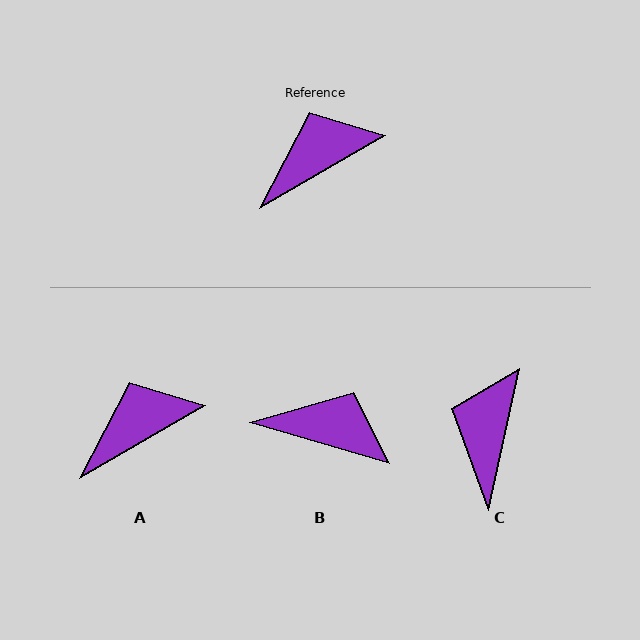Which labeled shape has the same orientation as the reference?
A.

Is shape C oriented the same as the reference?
No, it is off by about 48 degrees.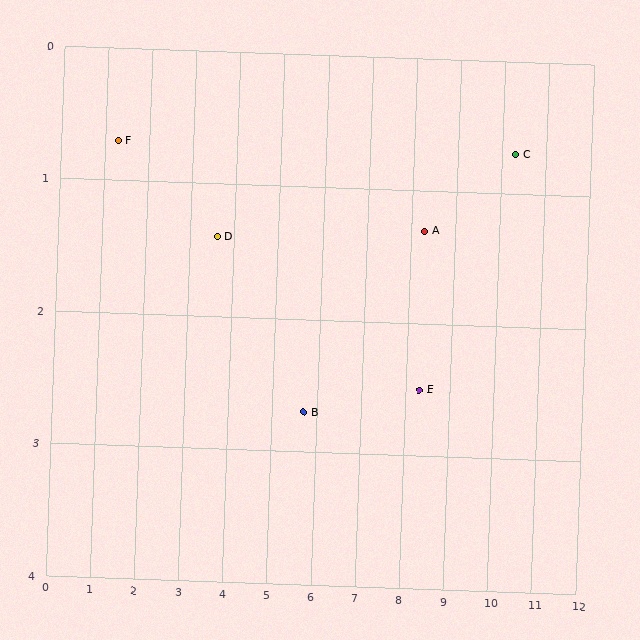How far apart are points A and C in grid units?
Points A and C are about 2.1 grid units apart.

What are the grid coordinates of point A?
Point A is at approximately (8.3, 1.3).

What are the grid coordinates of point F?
Point F is at approximately (1.3, 0.7).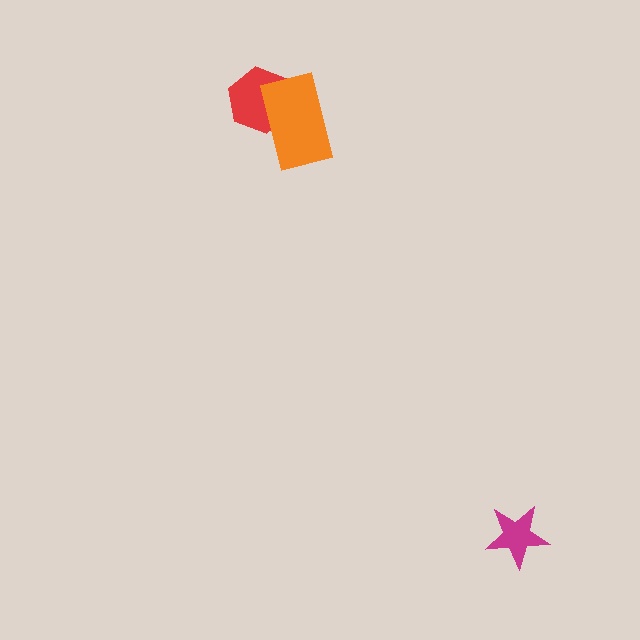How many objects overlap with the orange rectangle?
1 object overlaps with the orange rectangle.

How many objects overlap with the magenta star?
0 objects overlap with the magenta star.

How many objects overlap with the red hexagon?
1 object overlaps with the red hexagon.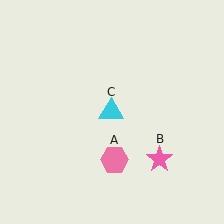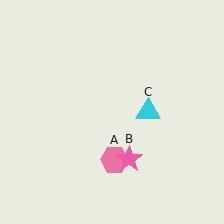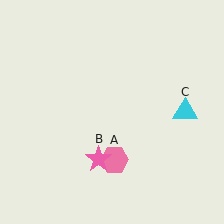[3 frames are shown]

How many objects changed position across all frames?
2 objects changed position: pink star (object B), cyan triangle (object C).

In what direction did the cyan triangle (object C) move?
The cyan triangle (object C) moved right.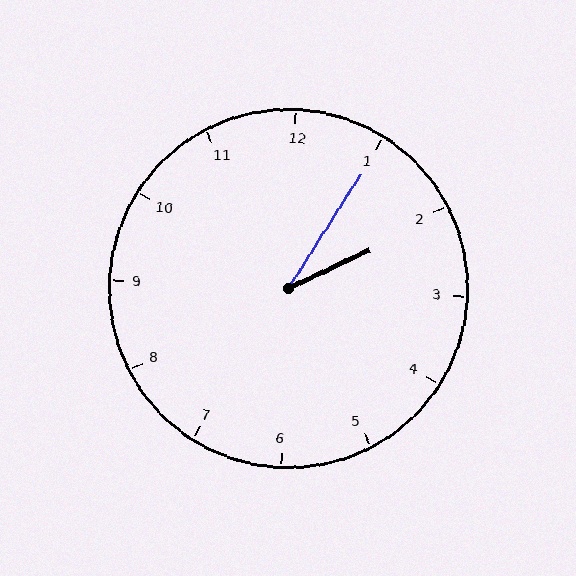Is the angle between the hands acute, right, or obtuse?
It is acute.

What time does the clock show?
2:05.